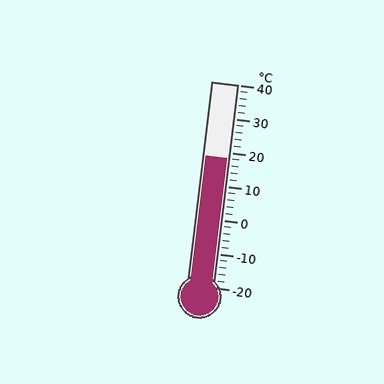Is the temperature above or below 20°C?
The temperature is below 20°C.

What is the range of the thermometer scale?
The thermometer scale ranges from -20°C to 40°C.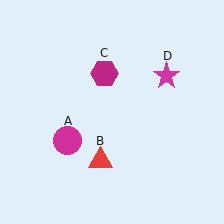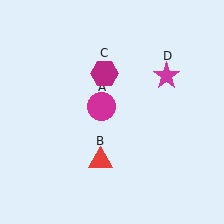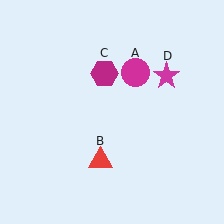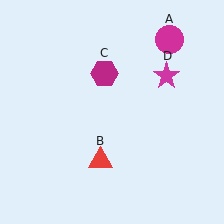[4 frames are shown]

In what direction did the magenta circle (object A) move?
The magenta circle (object A) moved up and to the right.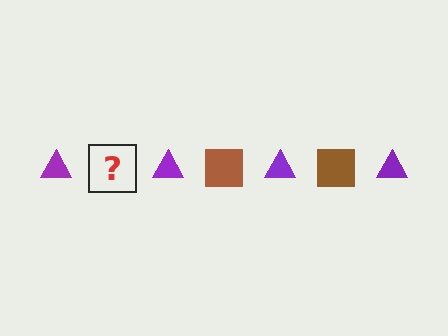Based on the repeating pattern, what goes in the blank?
The blank should be a brown square.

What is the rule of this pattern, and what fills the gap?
The rule is that the pattern alternates between purple triangle and brown square. The gap should be filled with a brown square.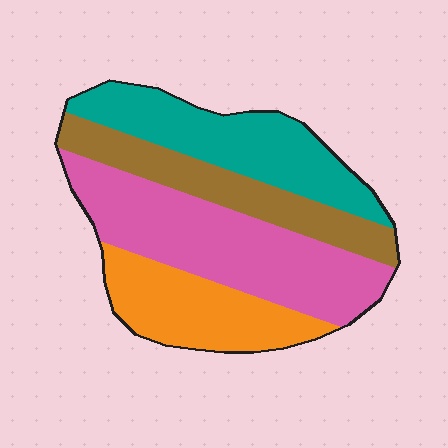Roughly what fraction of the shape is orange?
Orange covers 20% of the shape.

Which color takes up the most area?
Pink, at roughly 35%.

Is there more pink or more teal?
Pink.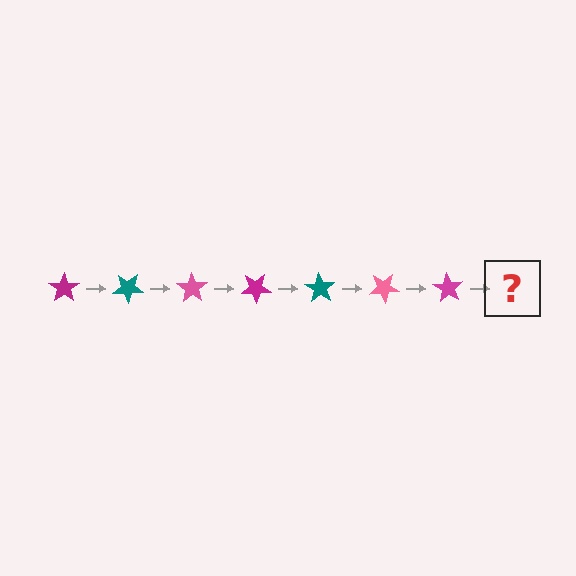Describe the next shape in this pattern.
It should be a teal star, rotated 245 degrees from the start.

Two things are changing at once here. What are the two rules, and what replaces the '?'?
The two rules are that it rotates 35 degrees each step and the color cycles through magenta, teal, and pink. The '?' should be a teal star, rotated 245 degrees from the start.